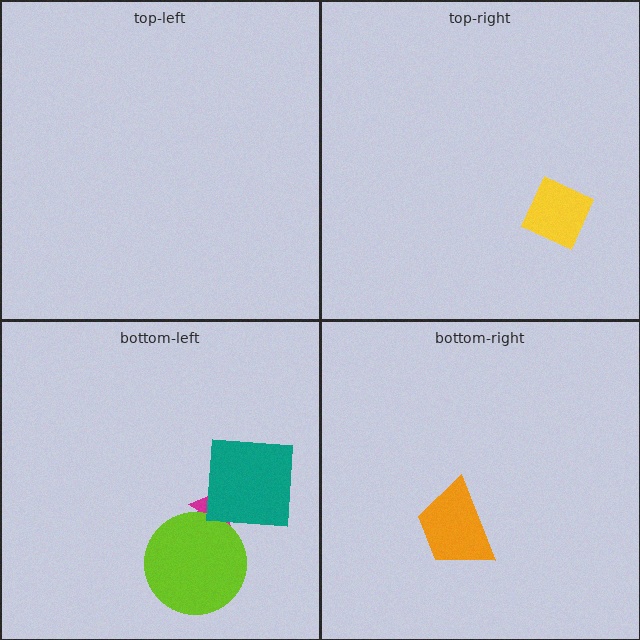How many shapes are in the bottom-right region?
1.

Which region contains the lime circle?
The bottom-left region.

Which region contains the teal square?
The bottom-left region.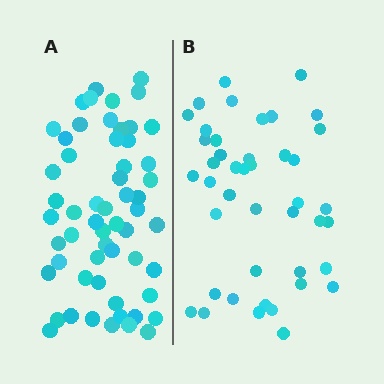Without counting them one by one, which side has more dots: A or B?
Region A (the left region) has more dots.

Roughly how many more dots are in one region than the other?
Region A has approximately 15 more dots than region B.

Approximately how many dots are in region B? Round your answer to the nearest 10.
About 40 dots. (The exact count is 43, which rounds to 40.)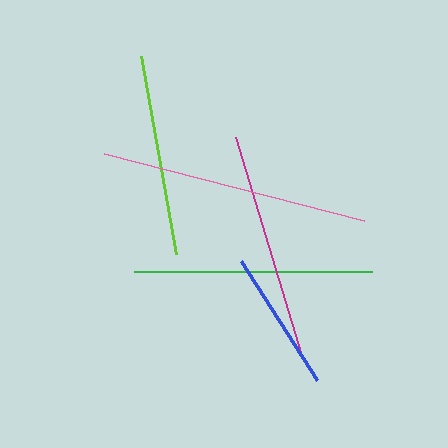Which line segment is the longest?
The pink line is the longest at approximately 269 pixels.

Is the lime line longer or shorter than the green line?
The green line is longer than the lime line.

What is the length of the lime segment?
The lime segment is approximately 201 pixels long.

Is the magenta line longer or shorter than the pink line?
The pink line is longer than the magenta line.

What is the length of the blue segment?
The blue segment is approximately 141 pixels long.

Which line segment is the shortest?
The blue line is the shortest at approximately 141 pixels.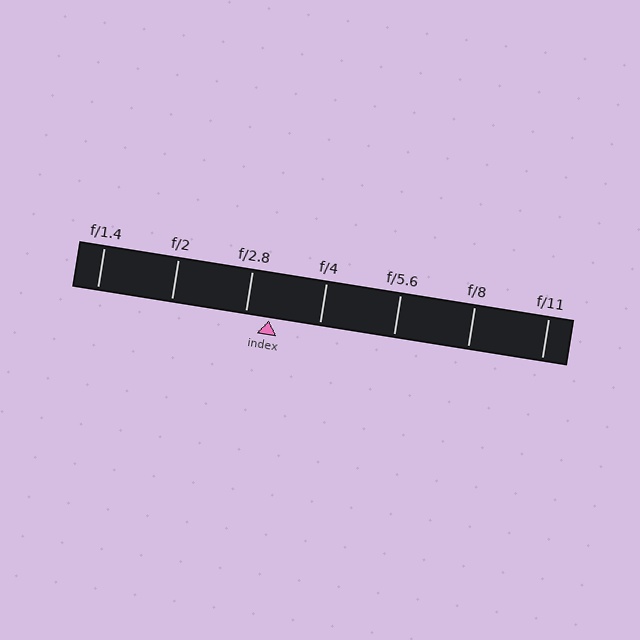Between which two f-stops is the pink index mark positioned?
The index mark is between f/2.8 and f/4.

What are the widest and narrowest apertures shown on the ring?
The widest aperture shown is f/1.4 and the narrowest is f/11.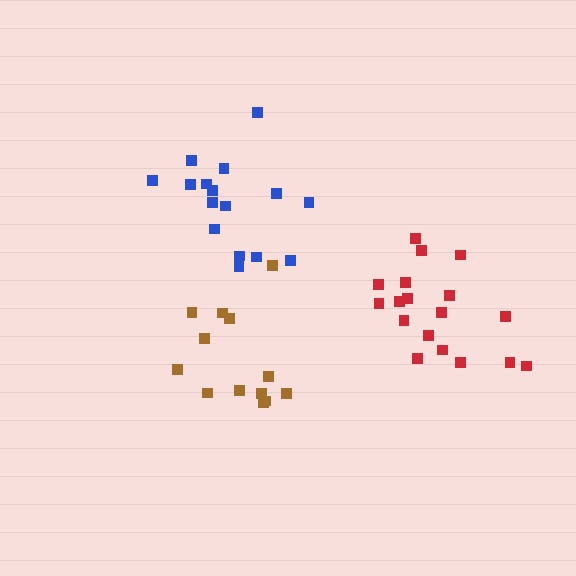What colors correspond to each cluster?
The clusters are colored: blue, red, brown.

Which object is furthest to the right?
The red cluster is rightmost.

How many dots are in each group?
Group 1: 16 dots, Group 2: 18 dots, Group 3: 13 dots (47 total).